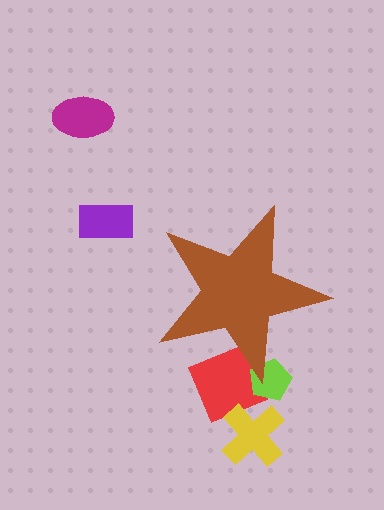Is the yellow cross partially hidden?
No, the yellow cross is fully visible.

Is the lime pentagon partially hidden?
Yes, the lime pentagon is partially hidden behind the brown star.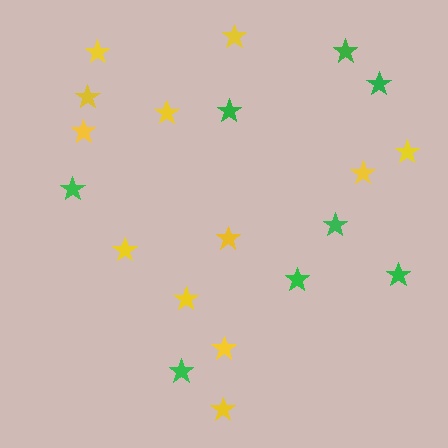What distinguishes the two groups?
There are 2 groups: one group of green stars (8) and one group of yellow stars (12).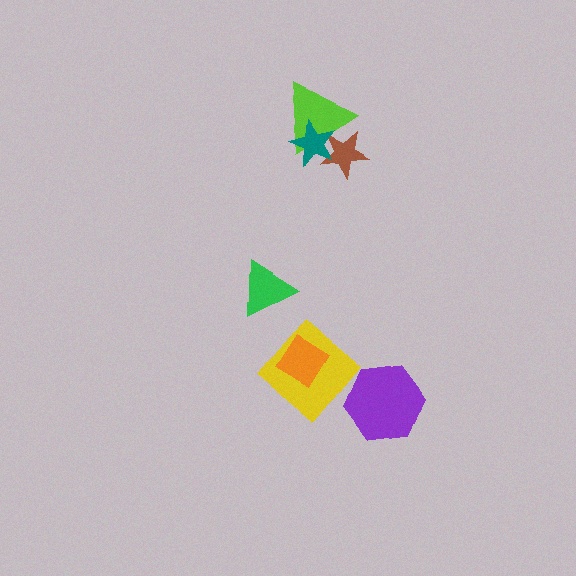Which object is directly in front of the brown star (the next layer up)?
The lime triangle is directly in front of the brown star.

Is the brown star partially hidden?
Yes, it is partially covered by another shape.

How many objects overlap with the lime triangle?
2 objects overlap with the lime triangle.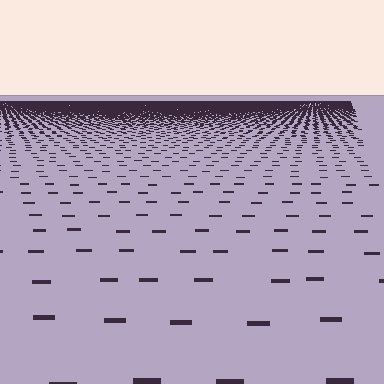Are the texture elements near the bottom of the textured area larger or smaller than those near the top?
Larger. Near the bottom, elements are closer to the viewer and appear at a bigger on-screen size.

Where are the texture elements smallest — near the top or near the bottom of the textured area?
Near the top.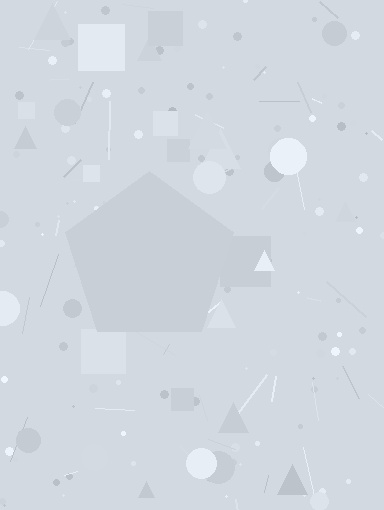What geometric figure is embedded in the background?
A pentagon is embedded in the background.